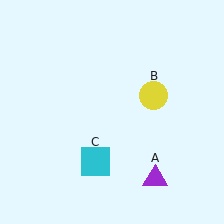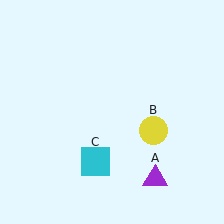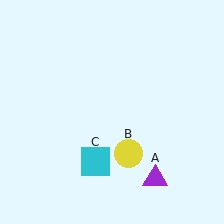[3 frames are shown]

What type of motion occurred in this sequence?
The yellow circle (object B) rotated clockwise around the center of the scene.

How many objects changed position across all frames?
1 object changed position: yellow circle (object B).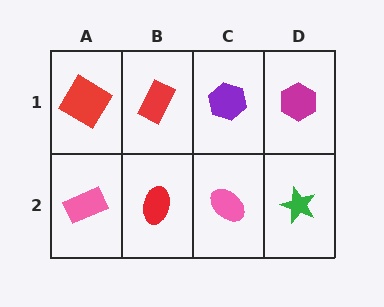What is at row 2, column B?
A red ellipse.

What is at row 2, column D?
A green star.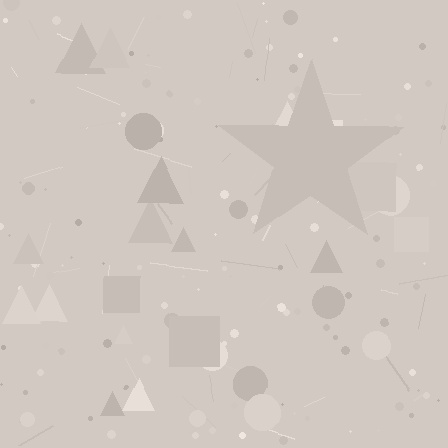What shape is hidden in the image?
A star is hidden in the image.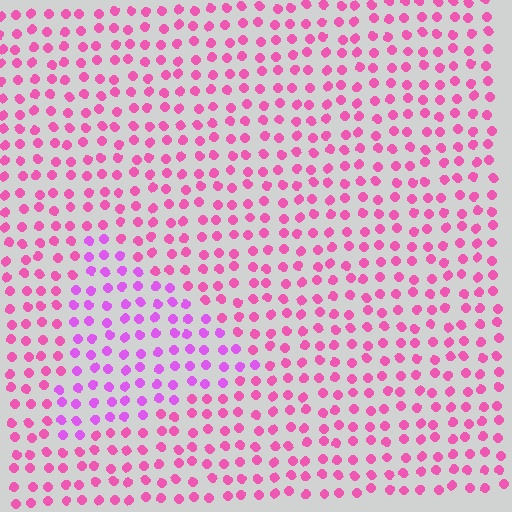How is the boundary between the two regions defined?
The boundary is defined purely by a slight shift in hue (about 30 degrees). Spacing, size, and orientation are identical on both sides.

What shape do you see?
I see a triangle.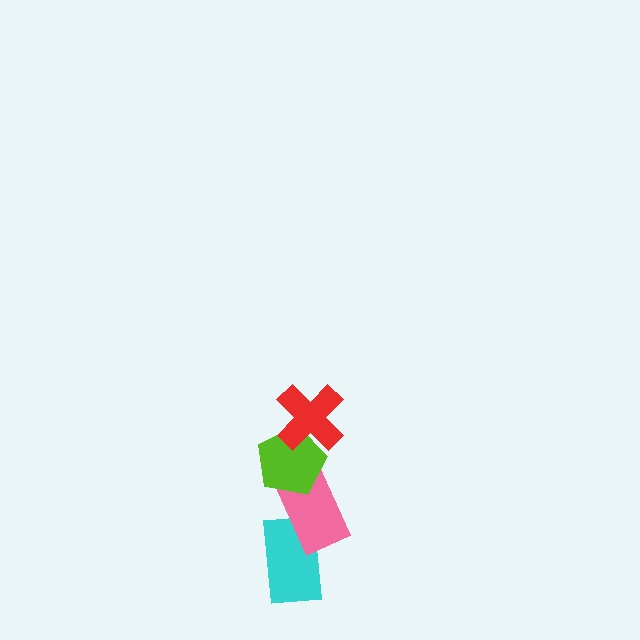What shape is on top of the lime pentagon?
The red cross is on top of the lime pentagon.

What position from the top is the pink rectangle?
The pink rectangle is 3rd from the top.